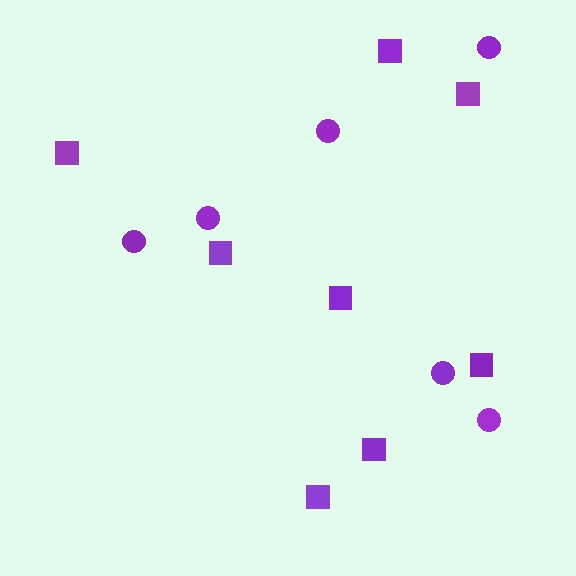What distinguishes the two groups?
There are 2 groups: one group of circles (6) and one group of squares (8).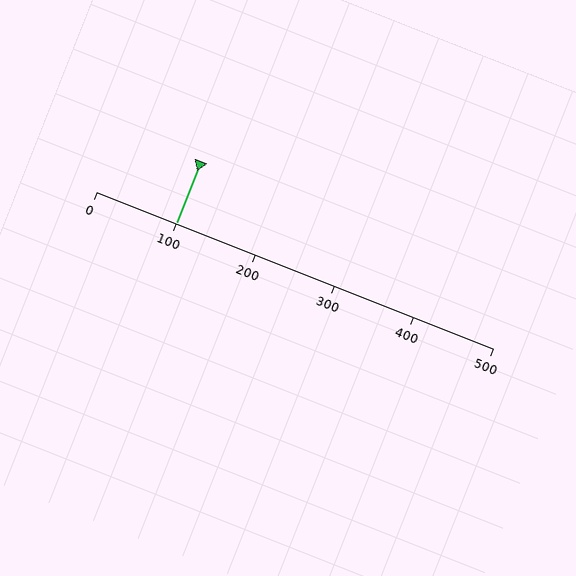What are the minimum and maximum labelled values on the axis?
The axis runs from 0 to 500.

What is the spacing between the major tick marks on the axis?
The major ticks are spaced 100 apart.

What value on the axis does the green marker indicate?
The marker indicates approximately 100.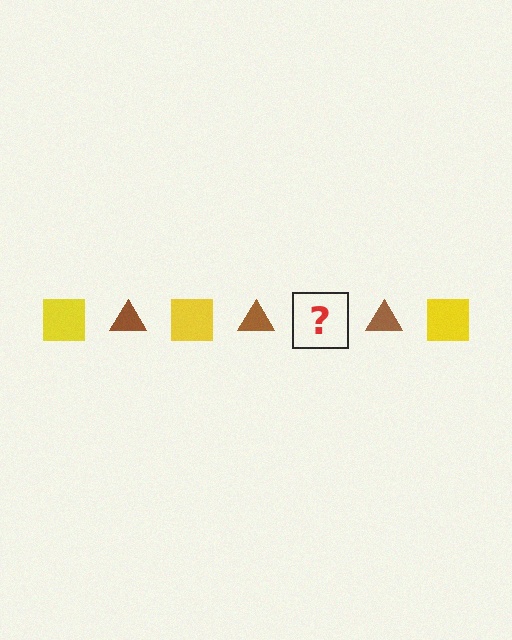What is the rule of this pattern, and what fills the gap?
The rule is that the pattern alternates between yellow square and brown triangle. The gap should be filled with a yellow square.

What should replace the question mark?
The question mark should be replaced with a yellow square.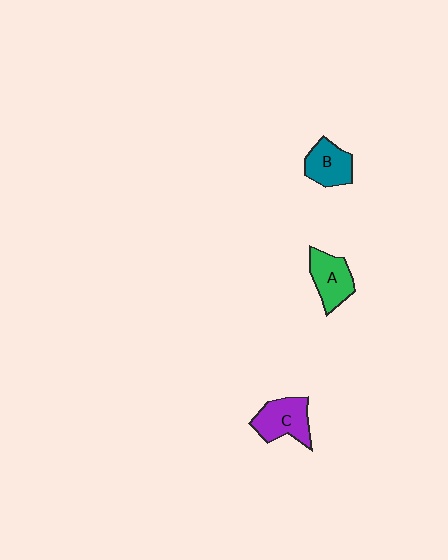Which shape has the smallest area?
Shape B (teal).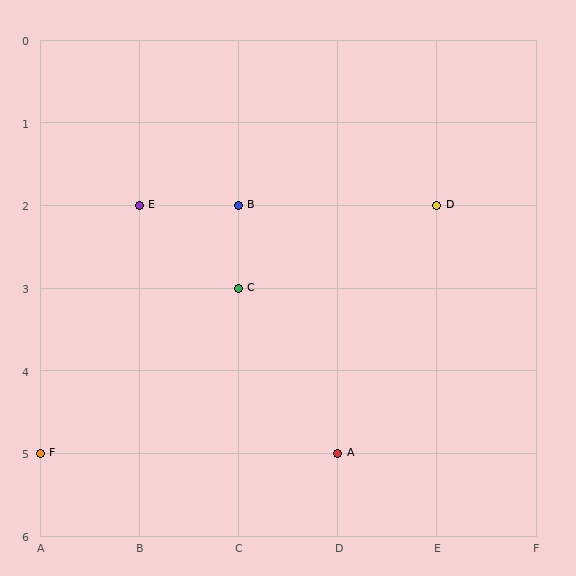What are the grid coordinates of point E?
Point E is at grid coordinates (B, 2).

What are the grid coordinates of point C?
Point C is at grid coordinates (C, 3).